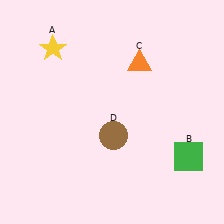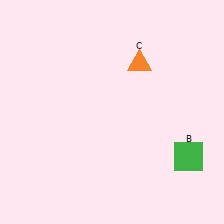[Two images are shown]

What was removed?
The yellow star (A), the brown circle (D) were removed in Image 2.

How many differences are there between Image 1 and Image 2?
There are 2 differences between the two images.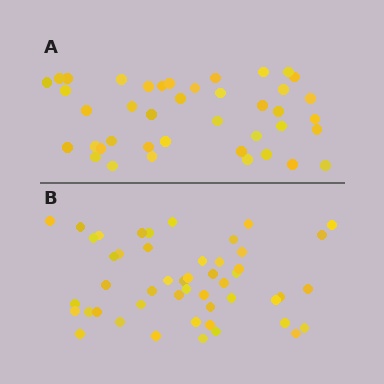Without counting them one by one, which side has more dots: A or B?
Region B (the bottom region) has more dots.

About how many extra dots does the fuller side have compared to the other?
Region B has roughly 8 or so more dots than region A.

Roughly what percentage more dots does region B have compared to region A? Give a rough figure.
About 20% more.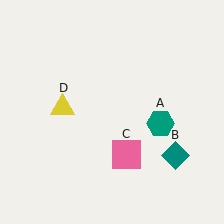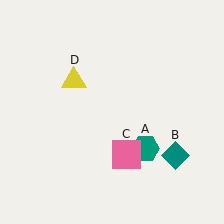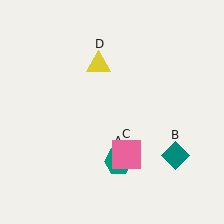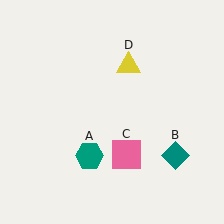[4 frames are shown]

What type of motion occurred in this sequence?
The teal hexagon (object A), yellow triangle (object D) rotated clockwise around the center of the scene.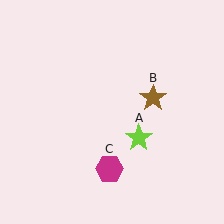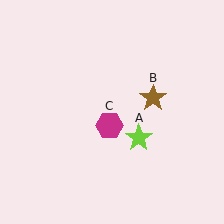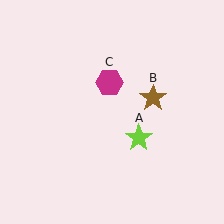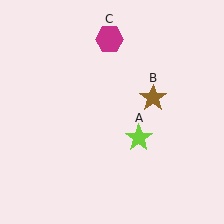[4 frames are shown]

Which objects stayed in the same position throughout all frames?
Lime star (object A) and brown star (object B) remained stationary.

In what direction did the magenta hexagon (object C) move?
The magenta hexagon (object C) moved up.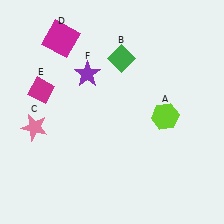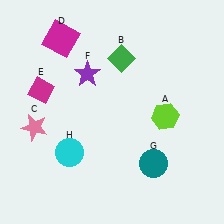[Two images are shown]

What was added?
A teal circle (G), a cyan circle (H) were added in Image 2.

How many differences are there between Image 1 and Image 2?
There are 2 differences between the two images.